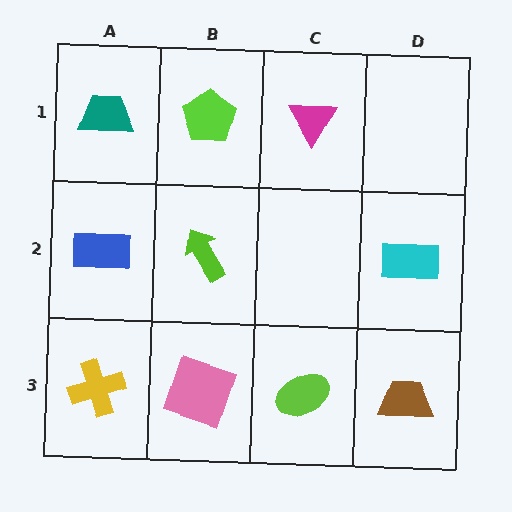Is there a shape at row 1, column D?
No, that cell is empty.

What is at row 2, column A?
A blue rectangle.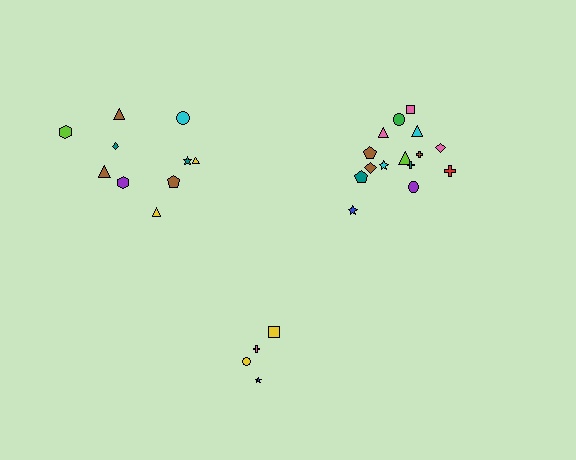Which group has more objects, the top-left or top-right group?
The top-right group.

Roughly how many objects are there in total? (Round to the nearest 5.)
Roughly 30 objects in total.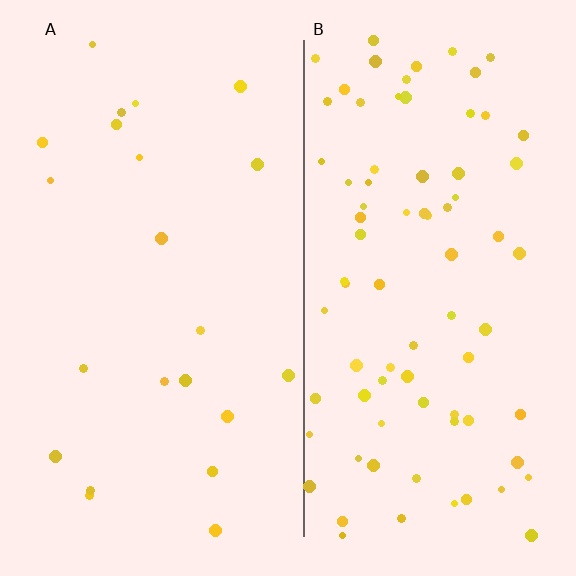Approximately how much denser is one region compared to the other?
Approximately 3.7× — region B over region A.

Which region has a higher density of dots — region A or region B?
B (the right).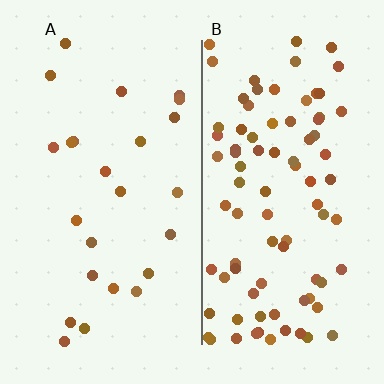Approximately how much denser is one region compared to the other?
Approximately 3.6× — region B over region A.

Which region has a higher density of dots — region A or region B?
B (the right).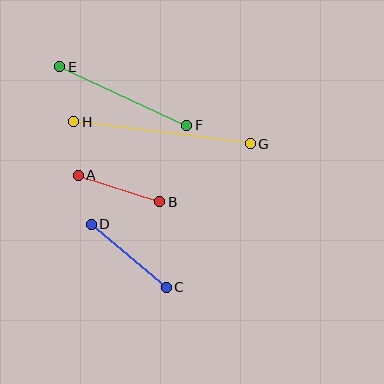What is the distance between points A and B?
The distance is approximately 86 pixels.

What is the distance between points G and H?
The distance is approximately 177 pixels.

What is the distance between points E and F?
The distance is approximately 140 pixels.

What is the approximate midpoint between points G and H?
The midpoint is at approximately (162, 133) pixels.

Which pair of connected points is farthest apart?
Points G and H are farthest apart.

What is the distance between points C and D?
The distance is approximately 98 pixels.